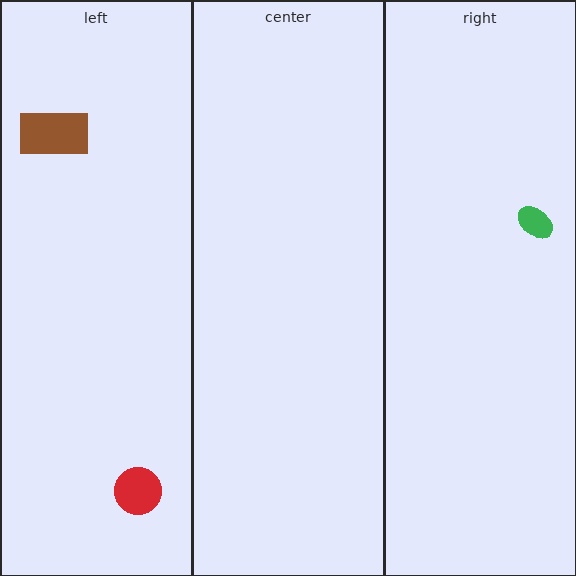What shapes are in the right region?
The green ellipse.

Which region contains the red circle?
The left region.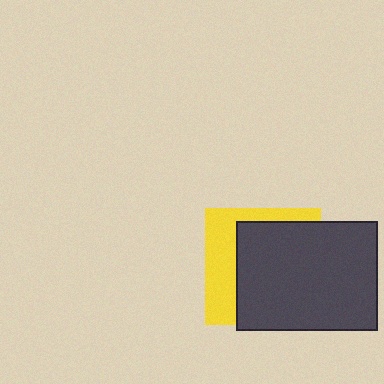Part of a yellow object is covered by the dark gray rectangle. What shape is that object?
It is a square.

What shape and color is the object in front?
The object in front is a dark gray rectangle.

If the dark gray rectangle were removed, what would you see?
You would see the complete yellow square.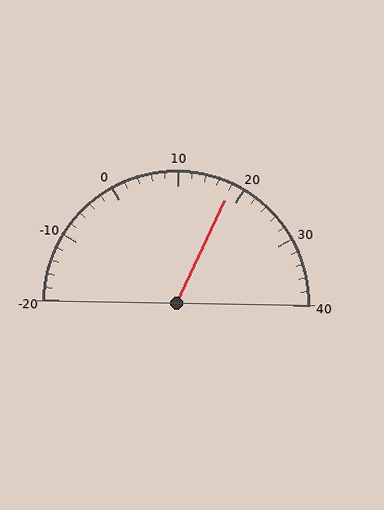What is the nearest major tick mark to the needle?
The nearest major tick mark is 20.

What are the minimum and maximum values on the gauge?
The gauge ranges from -20 to 40.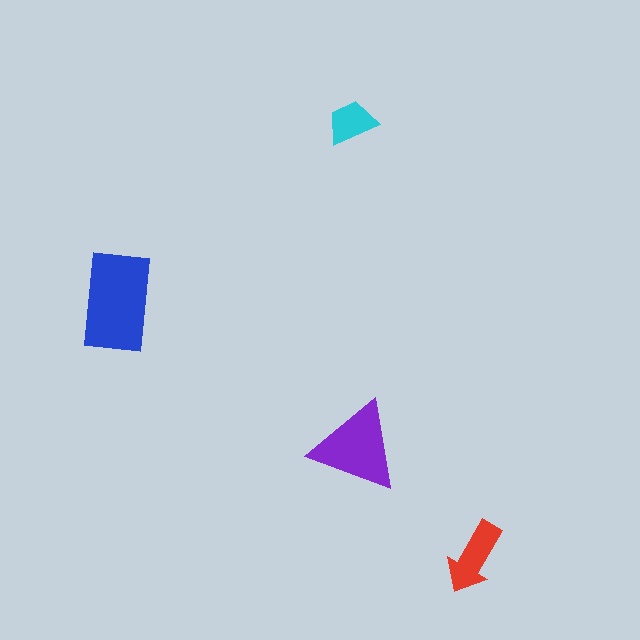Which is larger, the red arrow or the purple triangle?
The purple triangle.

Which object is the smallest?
The cyan trapezoid.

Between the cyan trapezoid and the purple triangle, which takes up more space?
The purple triangle.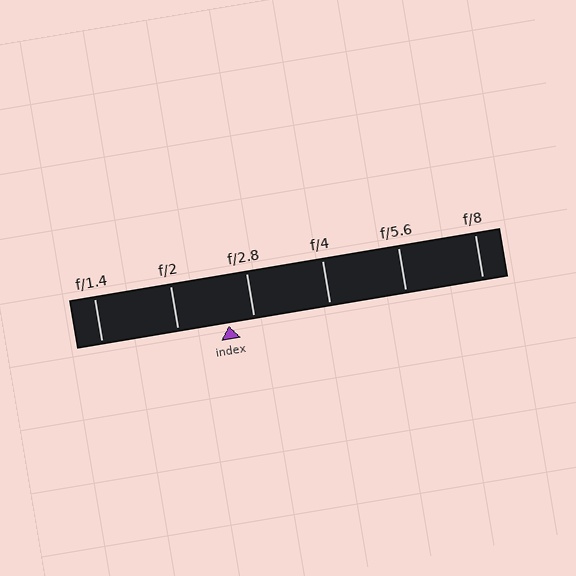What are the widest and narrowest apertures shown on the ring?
The widest aperture shown is f/1.4 and the narrowest is f/8.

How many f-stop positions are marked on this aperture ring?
There are 6 f-stop positions marked.